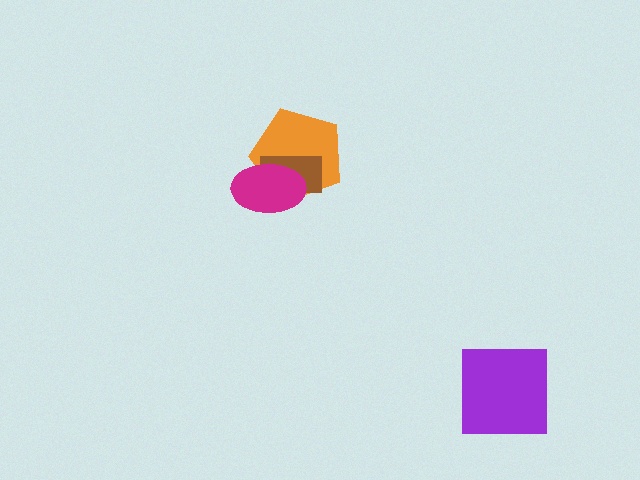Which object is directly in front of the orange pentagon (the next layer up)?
The brown rectangle is directly in front of the orange pentagon.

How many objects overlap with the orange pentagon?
2 objects overlap with the orange pentagon.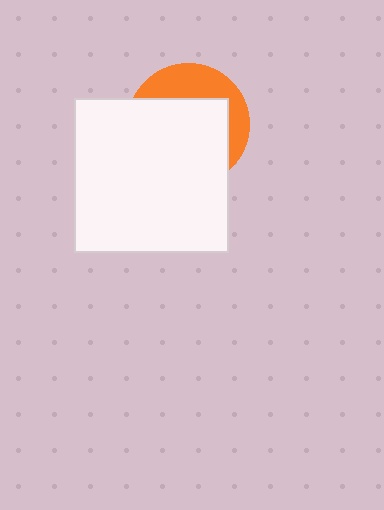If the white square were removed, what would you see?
You would see the complete orange circle.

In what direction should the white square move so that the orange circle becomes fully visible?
The white square should move toward the lower-left. That is the shortest direction to clear the overlap and leave the orange circle fully visible.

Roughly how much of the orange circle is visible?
A small part of it is visible (roughly 33%).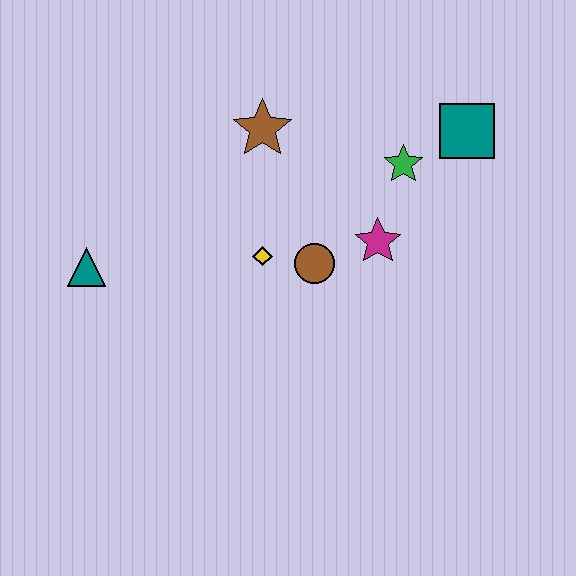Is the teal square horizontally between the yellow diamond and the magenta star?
No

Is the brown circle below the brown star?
Yes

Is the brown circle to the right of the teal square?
No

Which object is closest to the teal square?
The green star is closest to the teal square.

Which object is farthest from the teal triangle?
The teal square is farthest from the teal triangle.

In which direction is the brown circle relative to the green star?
The brown circle is below the green star.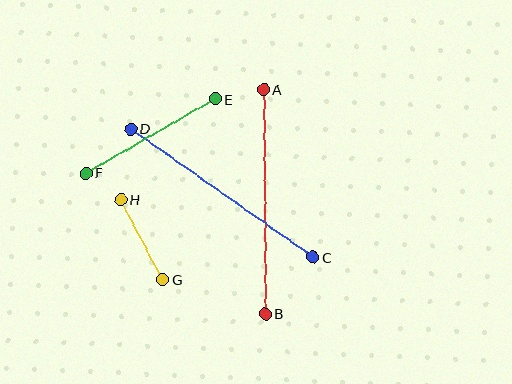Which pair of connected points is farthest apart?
Points A and B are farthest apart.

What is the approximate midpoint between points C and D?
The midpoint is at approximately (222, 193) pixels.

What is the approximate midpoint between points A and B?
The midpoint is at approximately (264, 202) pixels.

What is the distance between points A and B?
The distance is approximately 224 pixels.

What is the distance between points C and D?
The distance is approximately 223 pixels.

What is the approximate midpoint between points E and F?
The midpoint is at approximately (151, 136) pixels.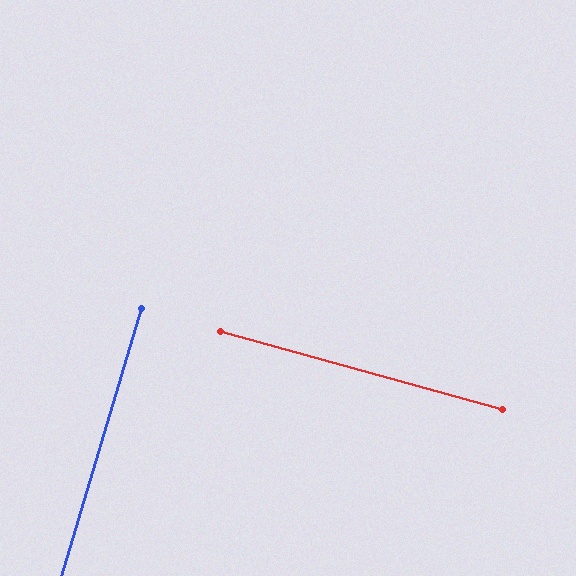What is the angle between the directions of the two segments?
Approximately 89 degrees.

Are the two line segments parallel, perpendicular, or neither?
Perpendicular — they meet at approximately 89°.